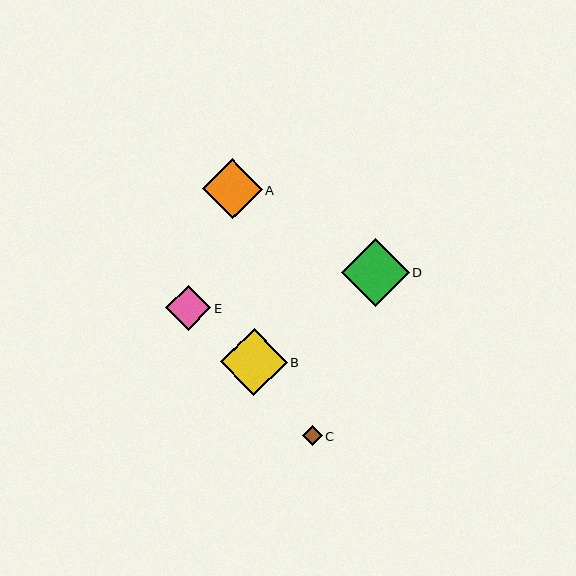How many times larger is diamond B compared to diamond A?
Diamond B is approximately 1.1 times the size of diamond A.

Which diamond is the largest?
Diamond D is the largest with a size of approximately 68 pixels.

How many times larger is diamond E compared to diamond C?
Diamond E is approximately 2.3 times the size of diamond C.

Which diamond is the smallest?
Diamond C is the smallest with a size of approximately 20 pixels.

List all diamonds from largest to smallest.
From largest to smallest: D, B, A, E, C.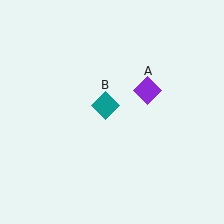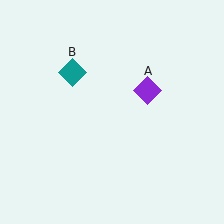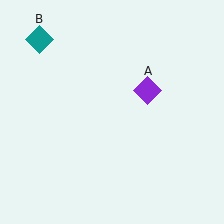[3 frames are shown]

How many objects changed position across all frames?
1 object changed position: teal diamond (object B).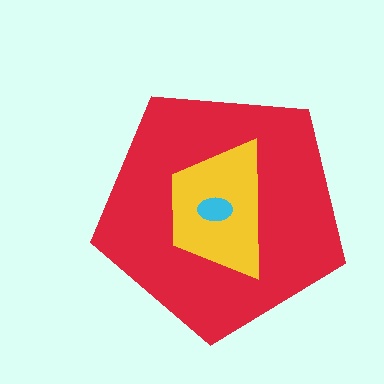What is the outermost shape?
The red pentagon.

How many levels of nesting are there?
3.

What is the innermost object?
The cyan ellipse.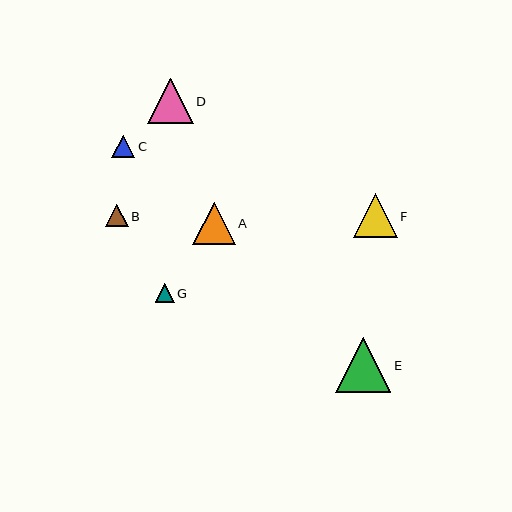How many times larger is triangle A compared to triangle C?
Triangle A is approximately 1.9 times the size of triangle C.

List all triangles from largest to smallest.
From largest to smallest: E, D, F, A, C, B, G.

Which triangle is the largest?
Triangle E is the largest with a size of approximately 55 pixels.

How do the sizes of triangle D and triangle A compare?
Triangle D and triangle A are approximately the same size.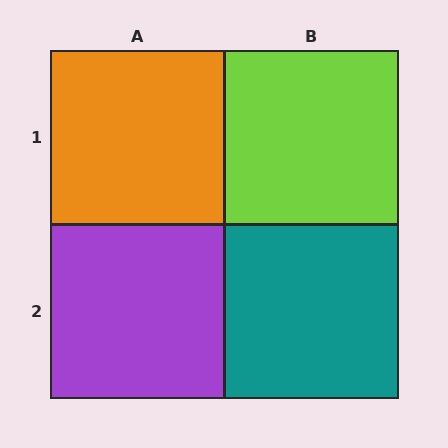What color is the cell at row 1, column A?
Orange.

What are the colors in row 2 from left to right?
Purple, teal.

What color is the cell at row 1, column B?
Lime.